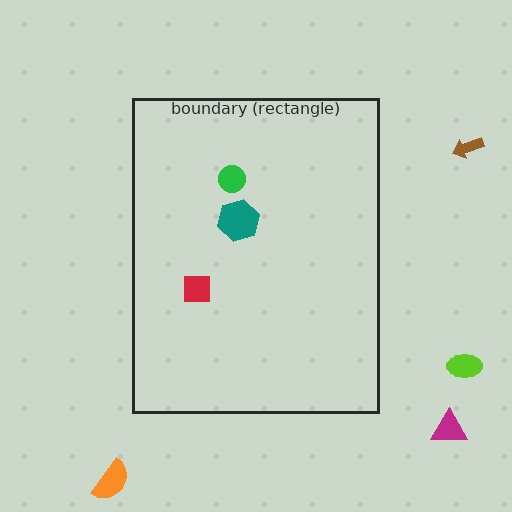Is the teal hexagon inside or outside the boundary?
Inside.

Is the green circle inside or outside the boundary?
Inside.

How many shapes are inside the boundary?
3 inside, 4 outside.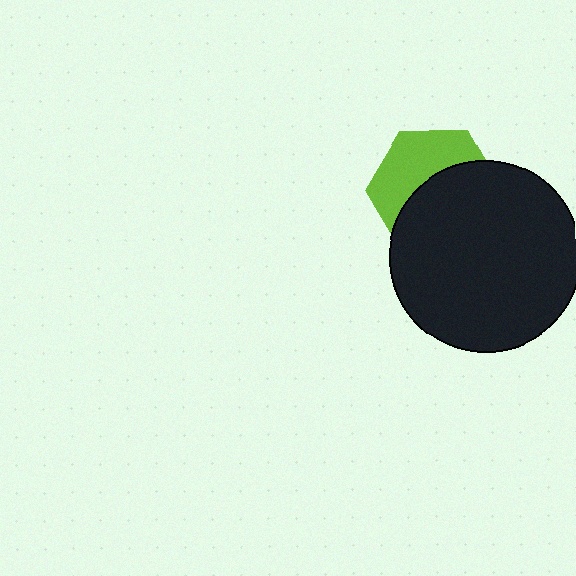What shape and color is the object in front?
The object in front is a black circle.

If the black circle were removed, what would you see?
You would see the complete lime hexagon.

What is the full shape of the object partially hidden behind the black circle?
The partially hidden object is a lime hexagon.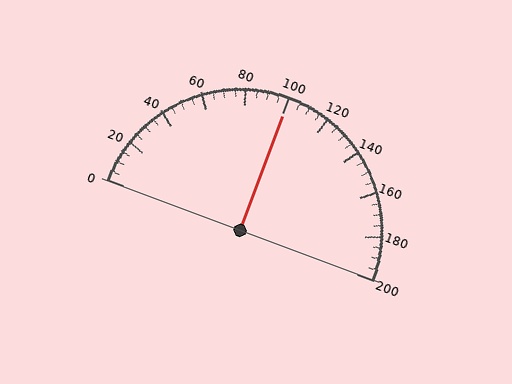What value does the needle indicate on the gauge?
The needle indicates approximately 100.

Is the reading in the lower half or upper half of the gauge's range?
The reading is in the upper half of the range (0 to 200).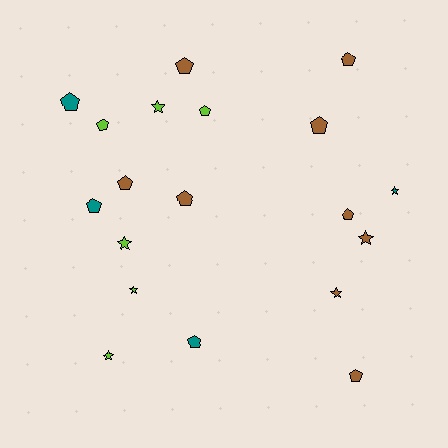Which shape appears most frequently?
Pentagon, with 12 objects.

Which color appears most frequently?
Brown, with 9 objects.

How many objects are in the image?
There are 19 objects.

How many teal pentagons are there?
There are 3 teal pentagons.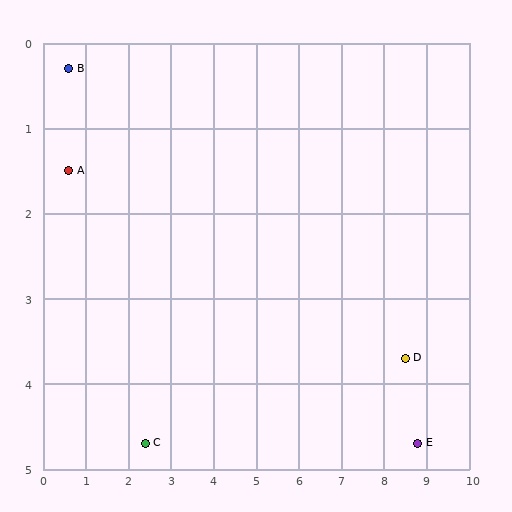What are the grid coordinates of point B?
Point B is at approximately (0.6, 0.3).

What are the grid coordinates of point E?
Point E is at approximately (8.8, 4.7).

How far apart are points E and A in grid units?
Points E and A are about 8.8 grid units apart.